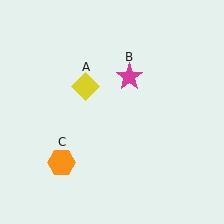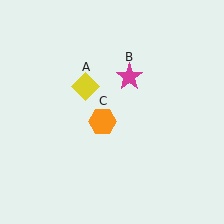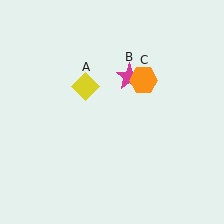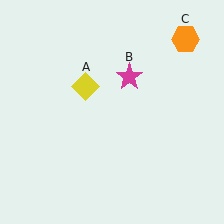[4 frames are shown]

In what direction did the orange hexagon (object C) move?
The orange hexagon (object C) moved up and to the right.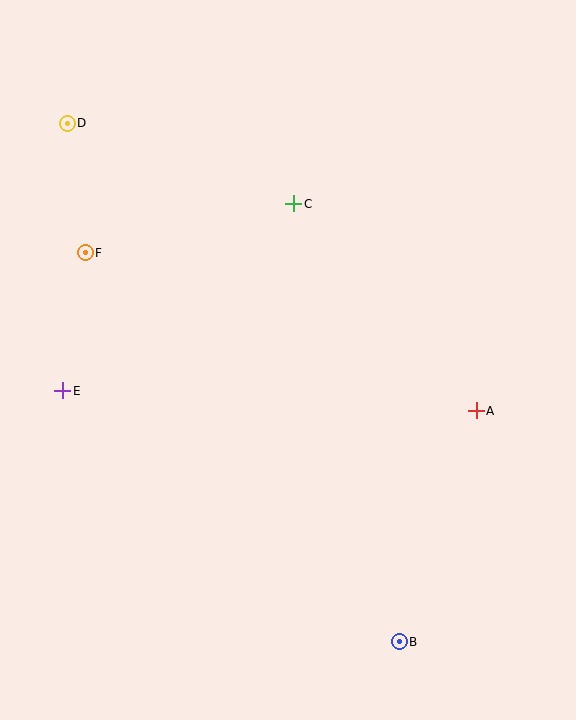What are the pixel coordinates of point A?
Point A is at (476, 411).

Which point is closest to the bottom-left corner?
Point E is closest to the bottom-left corner.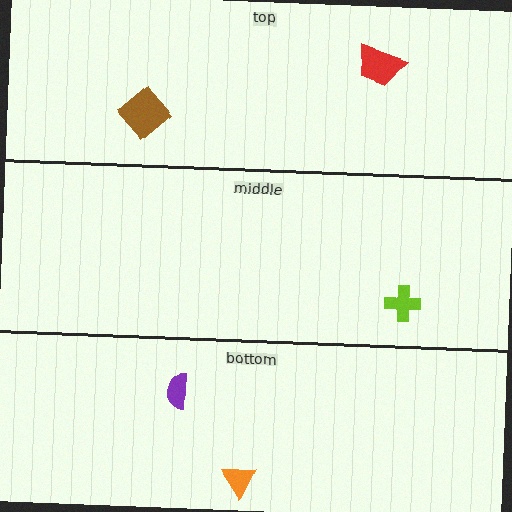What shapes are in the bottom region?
The purple semicircle, the orange triangle.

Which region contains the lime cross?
The middle region.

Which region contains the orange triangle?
The bottom region.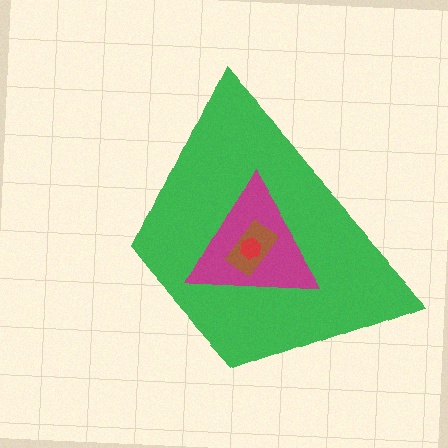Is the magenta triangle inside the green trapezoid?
Yes.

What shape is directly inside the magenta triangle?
The brown rectangle.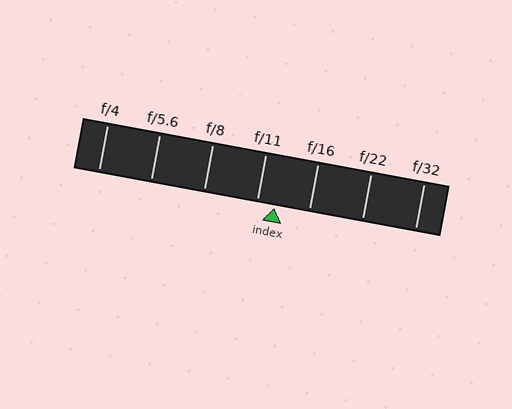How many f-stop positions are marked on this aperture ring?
There are 7 f-stop positions marked.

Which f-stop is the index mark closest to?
The index mark is closest to f/11.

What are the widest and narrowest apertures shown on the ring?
The widest aperture shown is f/4 and the narrowest is f/32.